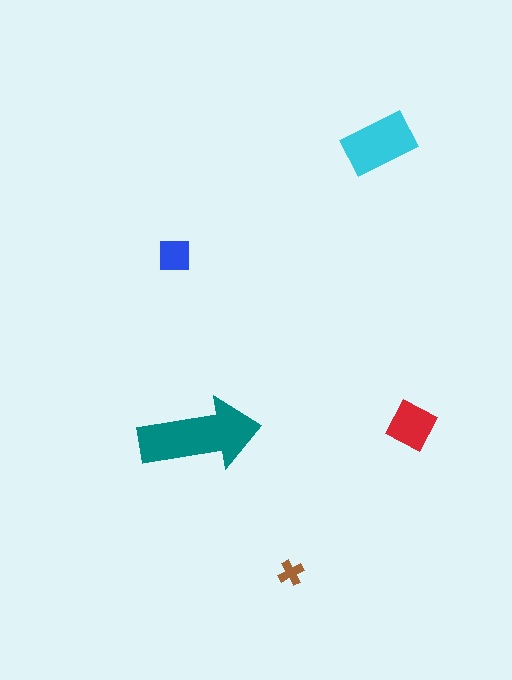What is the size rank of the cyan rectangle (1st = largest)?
2nd.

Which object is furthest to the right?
The red diamond is rightmost.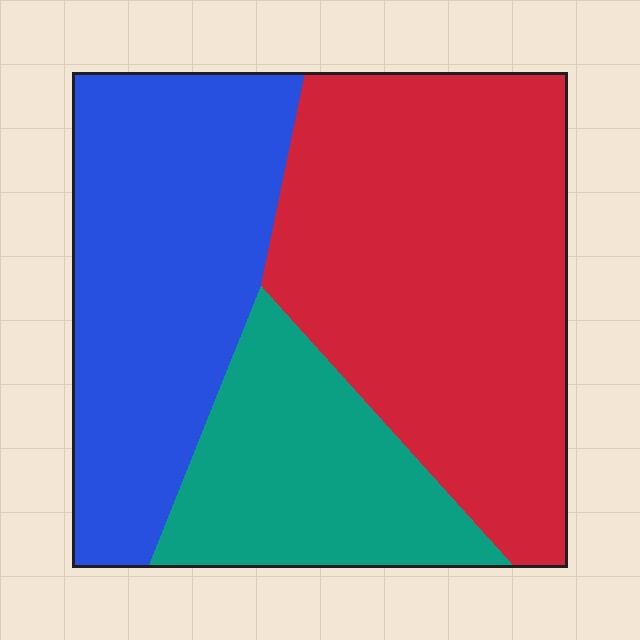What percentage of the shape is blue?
Blue covers 34% of the shape.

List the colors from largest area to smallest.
From largest to smallest: red, blue, teal.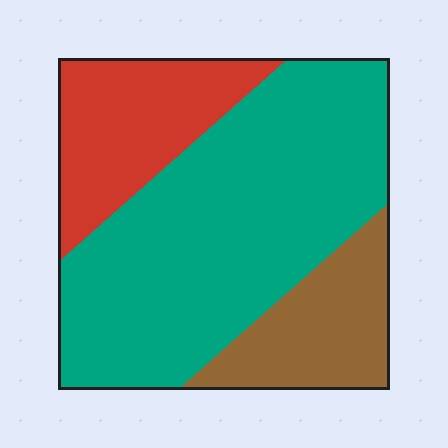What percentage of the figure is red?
Red takes up between a sixth and a third of the figure.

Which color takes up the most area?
Teal, at roughly 60%.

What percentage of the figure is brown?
Brown covers 18% of the figure.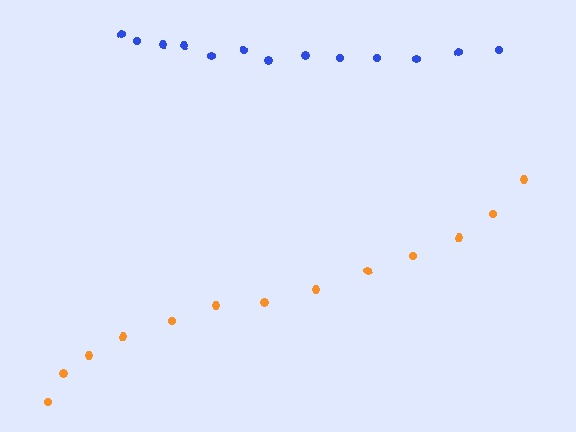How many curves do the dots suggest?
There are 2 distinct paths.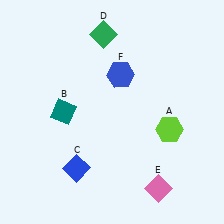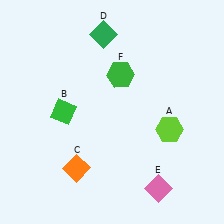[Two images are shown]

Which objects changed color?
B changed from teal to green. C changed from blue to orange. F changed from blue to green.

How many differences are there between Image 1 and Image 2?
There are 3 differences between the two images.